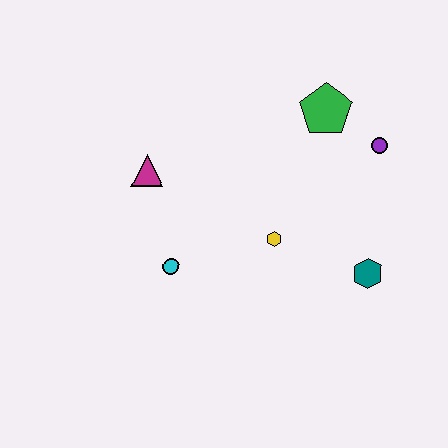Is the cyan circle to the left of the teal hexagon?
Yes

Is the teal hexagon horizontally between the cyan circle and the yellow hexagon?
No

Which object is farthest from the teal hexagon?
The magenta triangle is farthest from the teal hexagon.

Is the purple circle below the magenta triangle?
No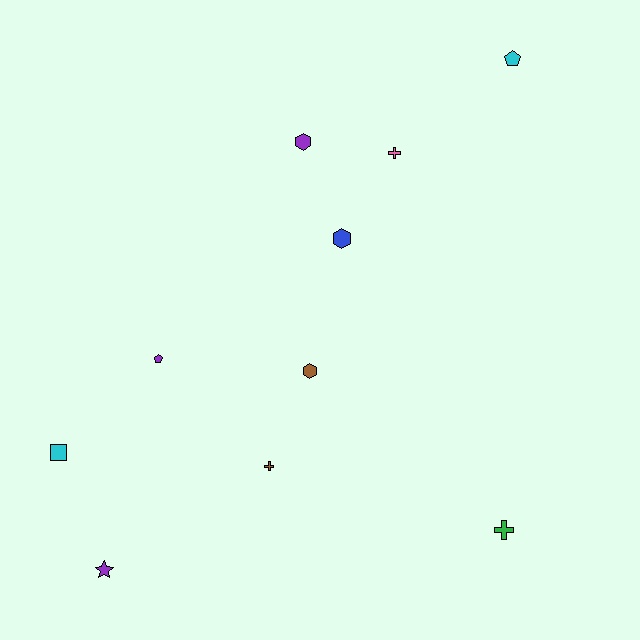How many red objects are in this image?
There are no red objects.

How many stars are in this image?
There is 1 star.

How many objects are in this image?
There are 10 objects.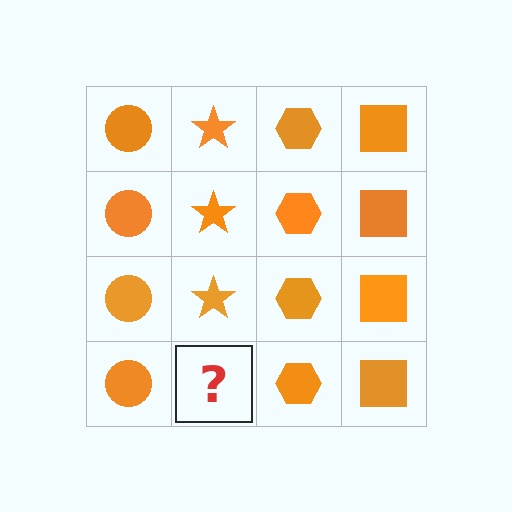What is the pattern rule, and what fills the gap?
The rule is that each column has a consistent shape. The gap should be filled with an orange star.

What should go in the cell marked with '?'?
The missing cell should contain an orange star.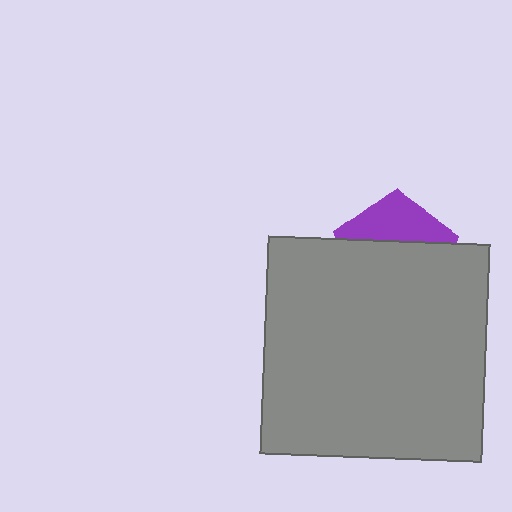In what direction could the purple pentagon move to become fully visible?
The purple pentagon could move up. That would shift it out from behind the gray rectangle entirely.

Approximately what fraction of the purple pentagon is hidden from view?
Roughly 65% of the purple pentagon is hidden behind the gray rectangle.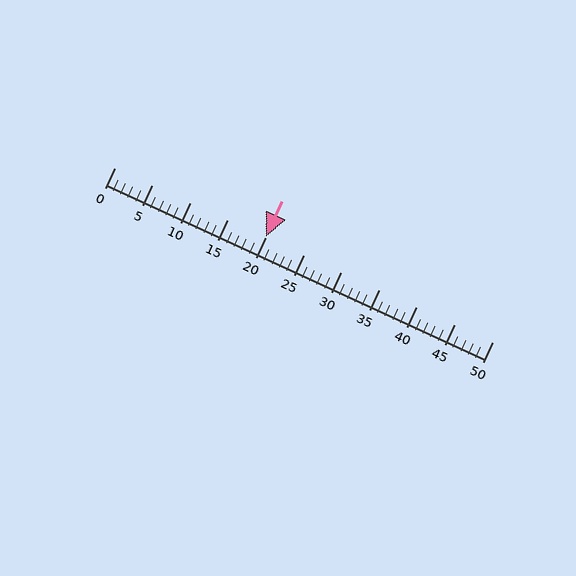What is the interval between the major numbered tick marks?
The major tick marks are spaced 5 units apart.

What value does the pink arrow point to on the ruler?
The pink arrow points to approximately 20.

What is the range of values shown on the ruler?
The ruler shows values from 0 to 50.